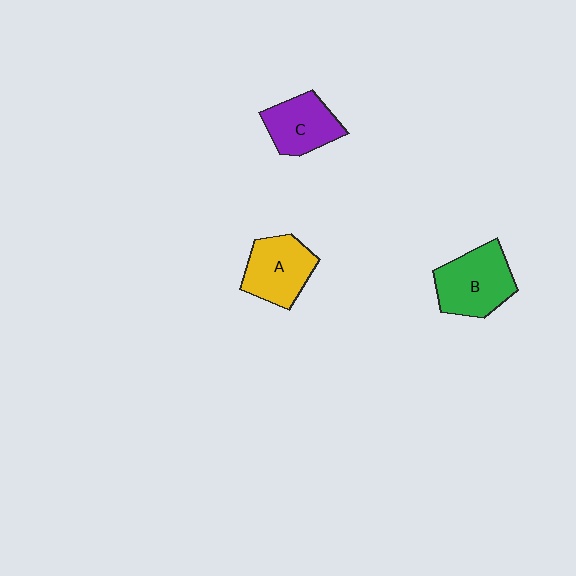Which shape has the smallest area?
Shape C (purple).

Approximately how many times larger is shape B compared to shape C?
Approximately 1.3 times.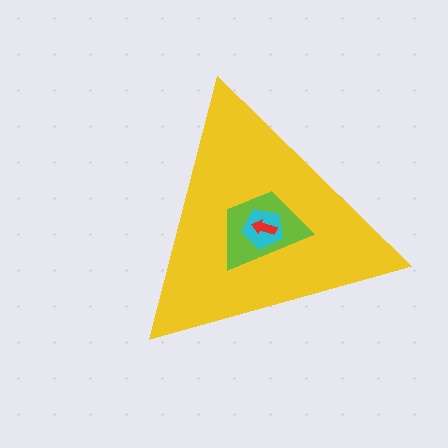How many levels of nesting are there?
4.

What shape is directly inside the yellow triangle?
The lime trapezoid.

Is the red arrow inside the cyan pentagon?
Yes.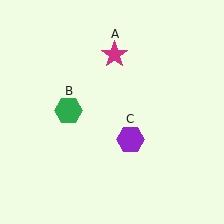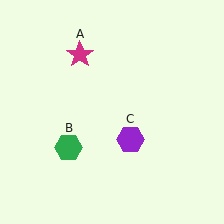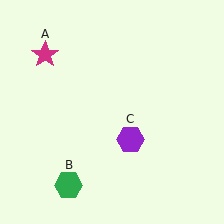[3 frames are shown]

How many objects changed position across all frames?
2 objects changed position: magenta star (object A), green hexagon (object B).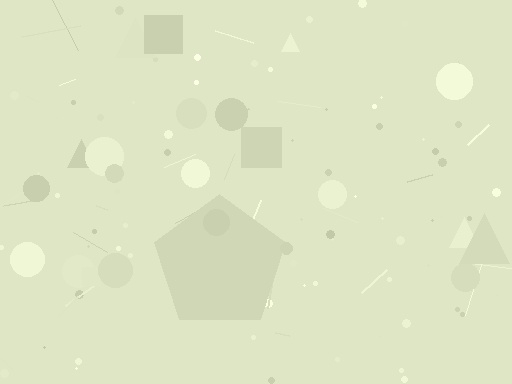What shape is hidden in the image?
A pentagon is hidden in the image.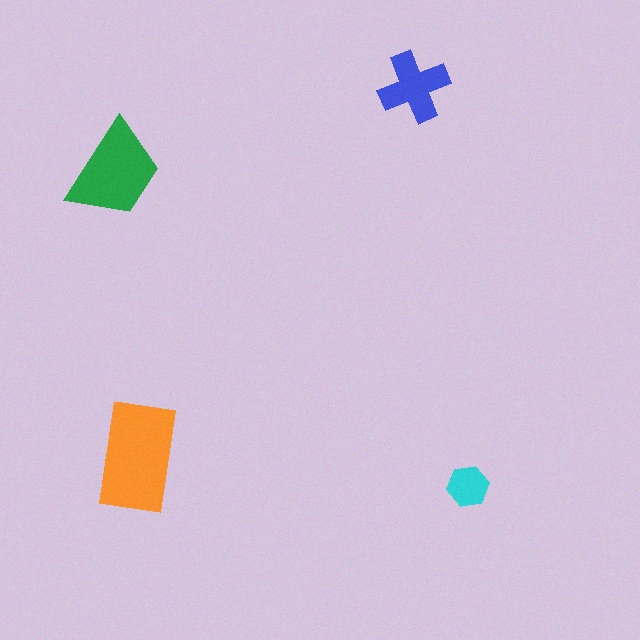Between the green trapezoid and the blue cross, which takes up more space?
The green trapezoid.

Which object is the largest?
The orange rectangle.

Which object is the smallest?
The cyan hexagon.